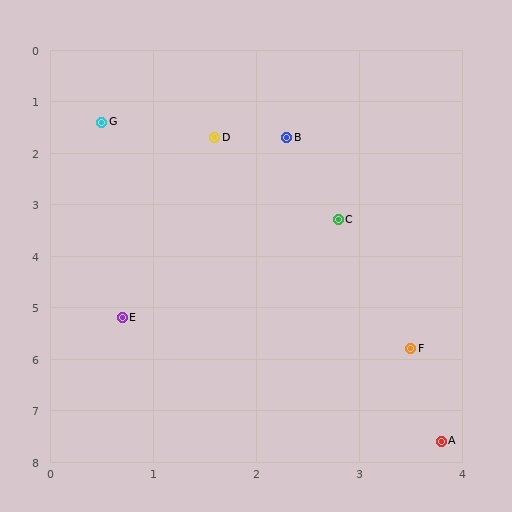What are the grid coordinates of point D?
Point D is at approximately (1.6, 1.7).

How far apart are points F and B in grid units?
Points F and B are about 4.3 grid units apart.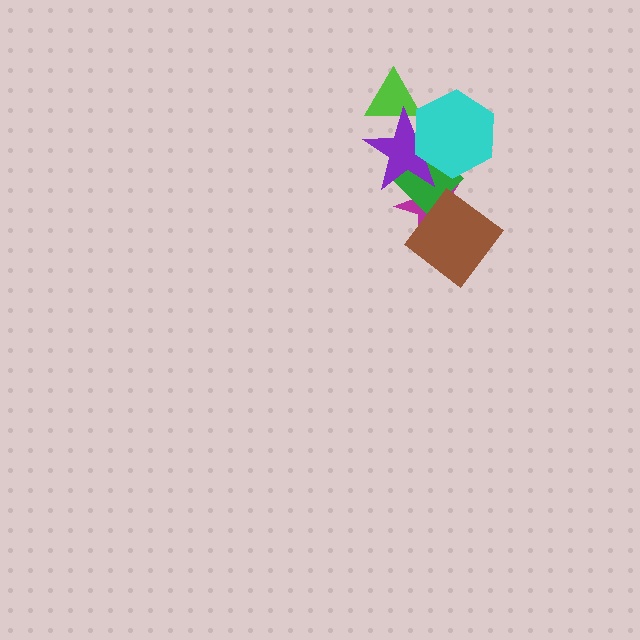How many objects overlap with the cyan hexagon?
2 objects overlap with the cyan hexagon.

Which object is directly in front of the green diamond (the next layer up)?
The purple star is directly in front of the green diamond.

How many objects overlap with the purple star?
4 objects overlap with the purple star.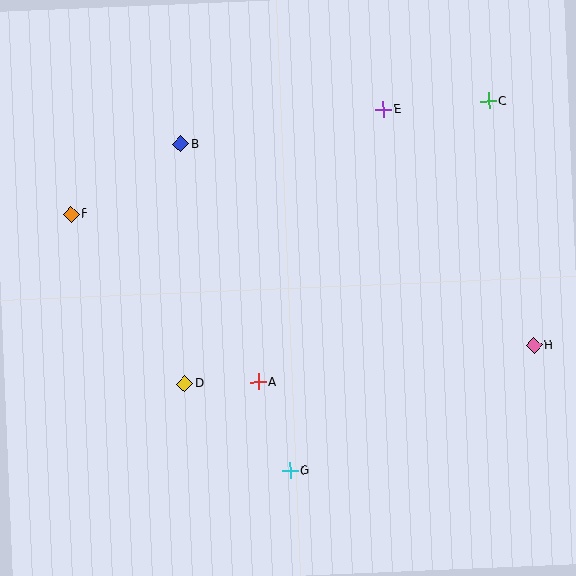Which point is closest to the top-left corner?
Point F is closest to the top-left corner.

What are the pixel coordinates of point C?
Point C is at (489, 101).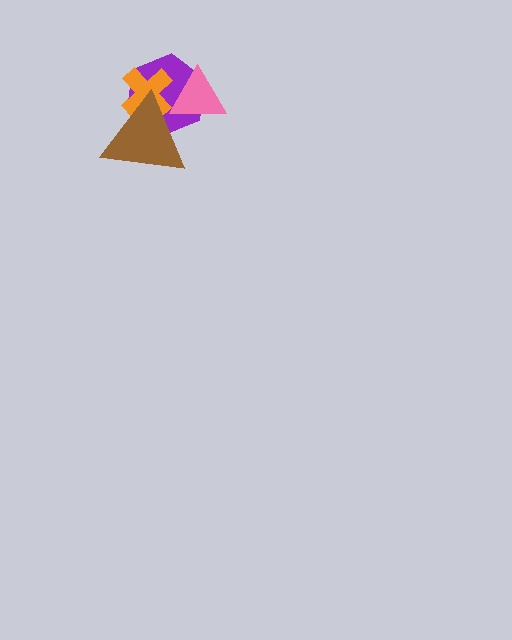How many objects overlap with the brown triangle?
3 objects overlap with the brown triangle.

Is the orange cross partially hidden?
Yes, it is partially covered by another shape.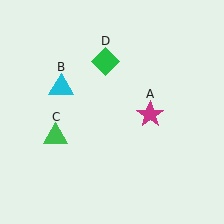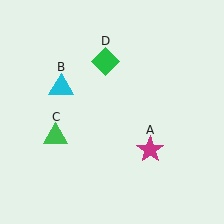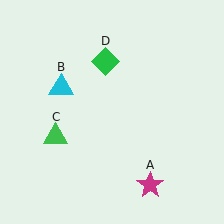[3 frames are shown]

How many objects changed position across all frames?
1 object changed position: magenta star (object A).